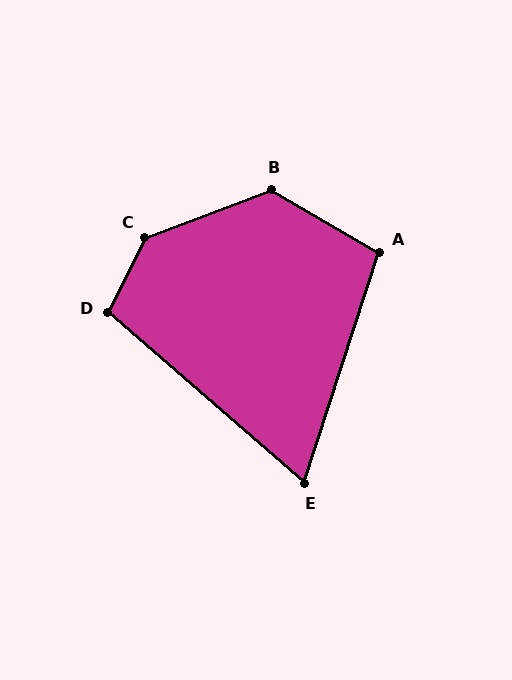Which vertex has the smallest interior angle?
E, at approximately 67 degrees.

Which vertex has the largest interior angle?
C, at approximately 137 degrees.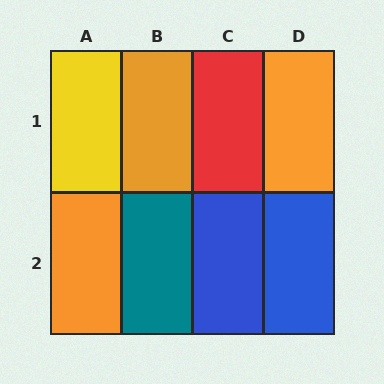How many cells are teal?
1 cell is teal.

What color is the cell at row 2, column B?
Teal.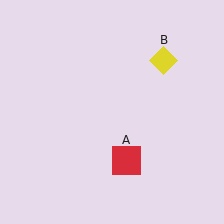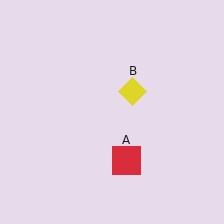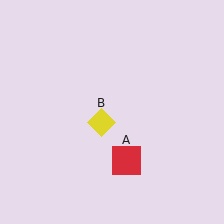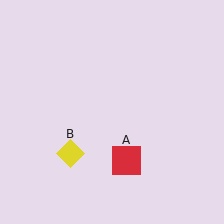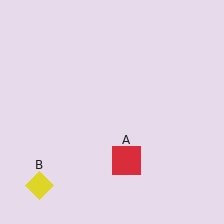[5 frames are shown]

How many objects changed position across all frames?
1 object changed position: yellow diamond (object B).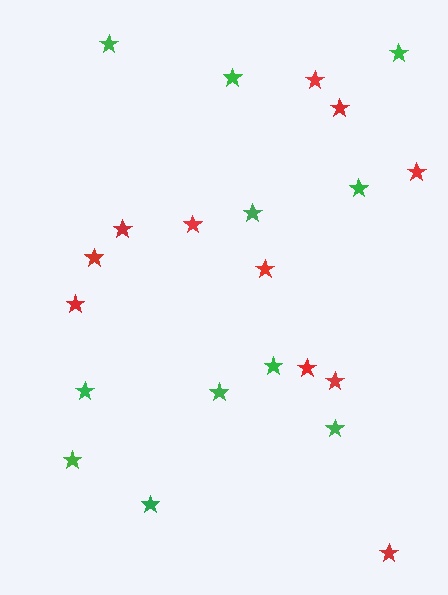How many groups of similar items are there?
There are 2 groups: one group of red stars (11) and one group of green stars (11).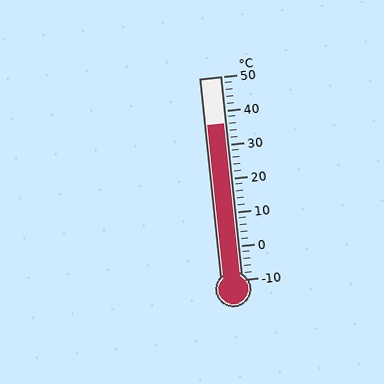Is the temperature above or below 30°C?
The temperature is above 30°C.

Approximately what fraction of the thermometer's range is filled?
The thermometer is filled to approximately 75% of its range.